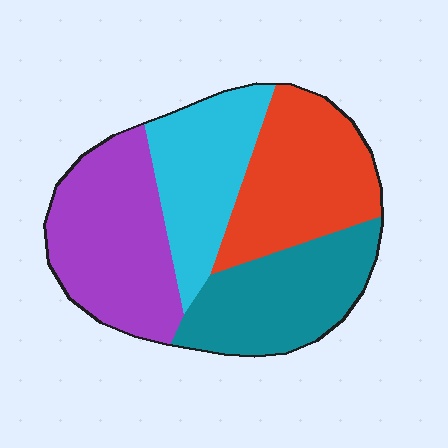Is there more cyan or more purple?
Purple.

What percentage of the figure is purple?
Purple covers around 30% of the figure.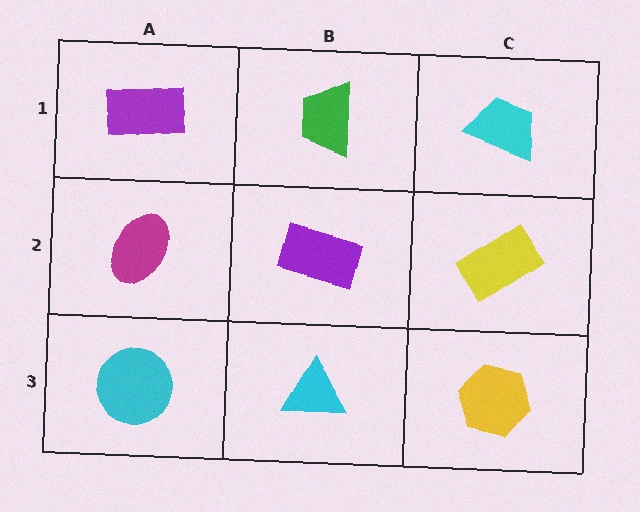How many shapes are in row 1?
3 shapes.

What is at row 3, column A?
A cyan circle.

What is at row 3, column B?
A cyan triangle.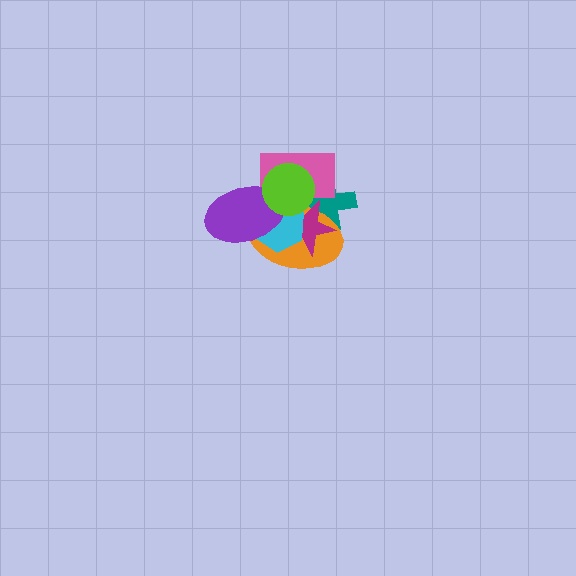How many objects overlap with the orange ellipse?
6 objects overlap with the orange ellipse.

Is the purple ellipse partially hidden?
Yes, it is partially covered by another shape.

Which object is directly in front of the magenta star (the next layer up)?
The cyan hexagon is directly in front of the magenta star.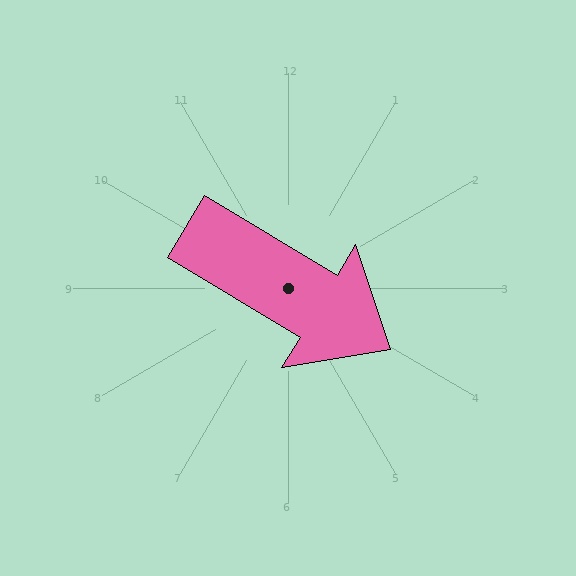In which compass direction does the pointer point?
Southeast.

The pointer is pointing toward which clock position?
Roughly 4 o'clock.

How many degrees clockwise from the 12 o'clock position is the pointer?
Approximately 121 degrees.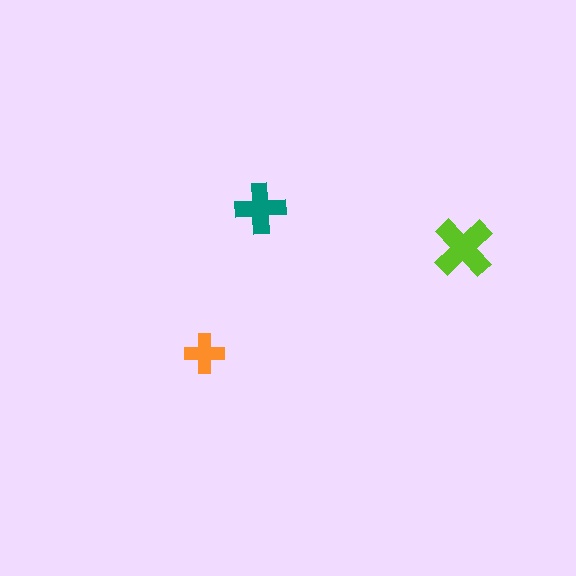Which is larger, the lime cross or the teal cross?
The lime one.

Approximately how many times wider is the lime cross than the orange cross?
About 1.5 times wider.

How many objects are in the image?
There are 3 objects in the image.